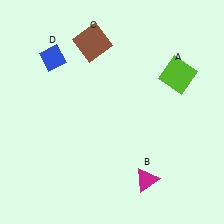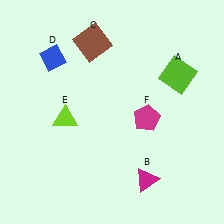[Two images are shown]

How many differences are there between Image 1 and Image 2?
There are 2 differences between the two images.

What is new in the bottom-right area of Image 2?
A magenta pentagon (F) was added in the bottom-right area of Image 2.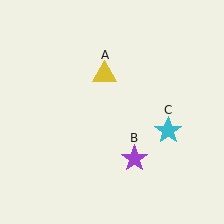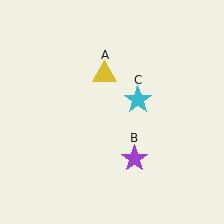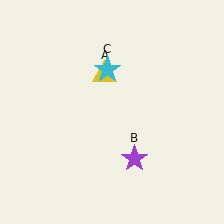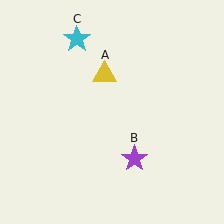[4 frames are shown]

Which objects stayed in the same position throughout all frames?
Yellow triangle (object A) and purple star (object B) remained stationary.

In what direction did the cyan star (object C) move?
The cyan star (object C) moved up and to the left.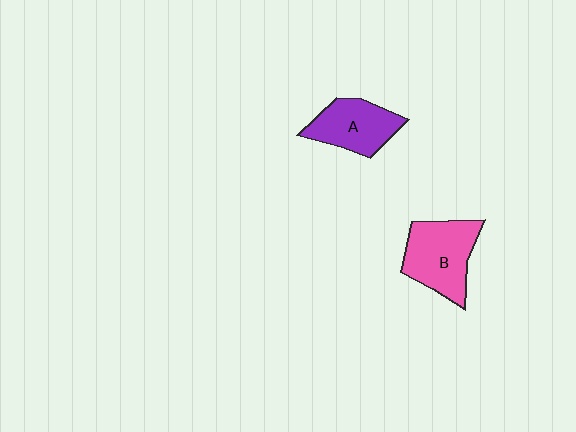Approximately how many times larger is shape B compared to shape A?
Approximately 1.2 times.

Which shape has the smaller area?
Shape A (purple).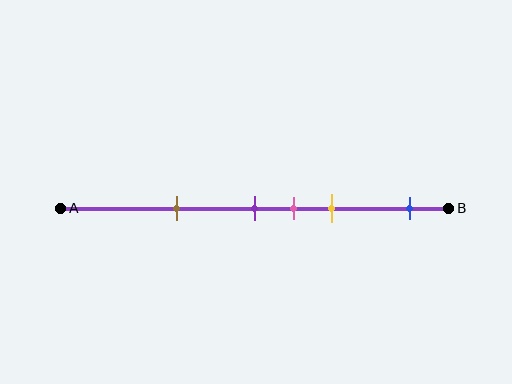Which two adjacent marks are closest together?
The purple and pink marks are the closest adjacent pair.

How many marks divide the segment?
There are 5 marks dividing the segment.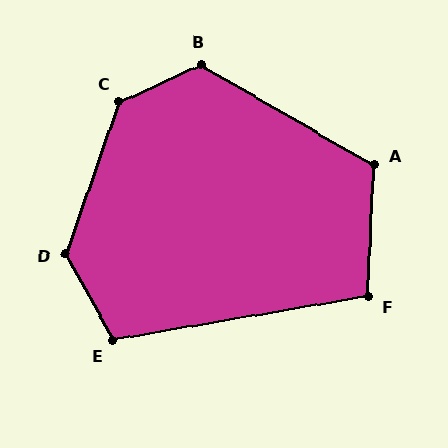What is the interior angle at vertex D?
Approximately 132 degrees (obtuse).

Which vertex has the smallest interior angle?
F, at approximately 103 degrees.